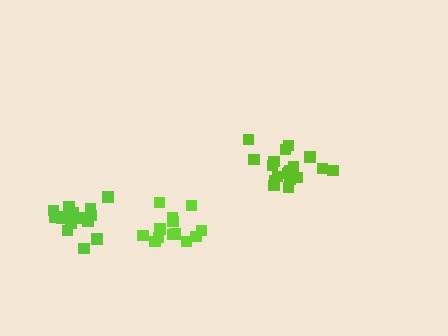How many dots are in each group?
Group 1: 14 dots, Group 2: 16 dots, Group 3: 19 dots (49 total).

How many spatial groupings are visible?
There are 3 spatial groupings.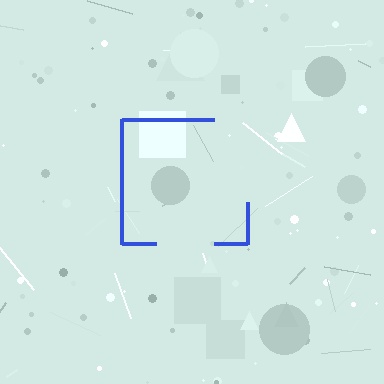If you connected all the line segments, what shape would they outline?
They would outline a square.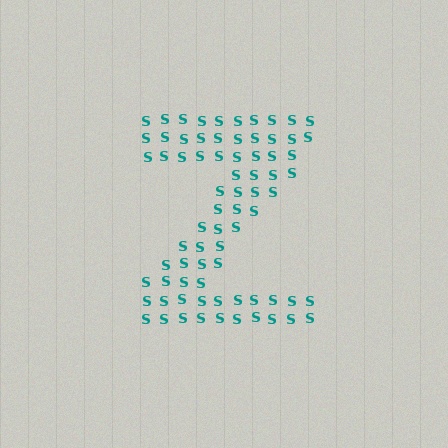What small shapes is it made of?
It is made of small letter S's.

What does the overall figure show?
The overall figure shows the letter Z.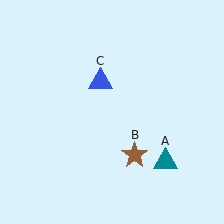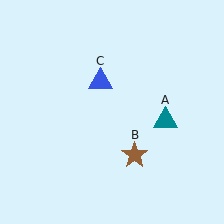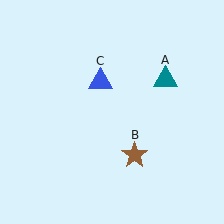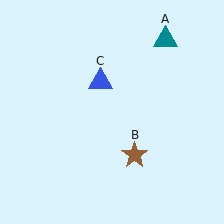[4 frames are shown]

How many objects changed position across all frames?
1 object changed position: teal triangle (object A).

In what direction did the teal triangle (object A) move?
The teal triangle (object A) moved up.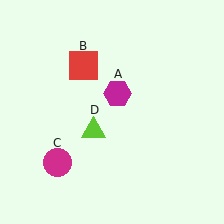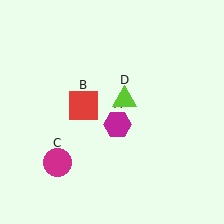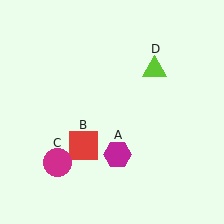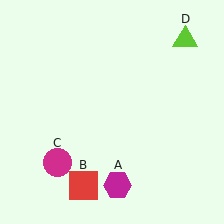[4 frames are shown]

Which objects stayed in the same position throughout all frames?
Magenta circle (object C) remained stationary.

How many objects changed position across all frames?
3 objects changed position: magenta hexagon (object A), red square (object B), lime triangle (object D).